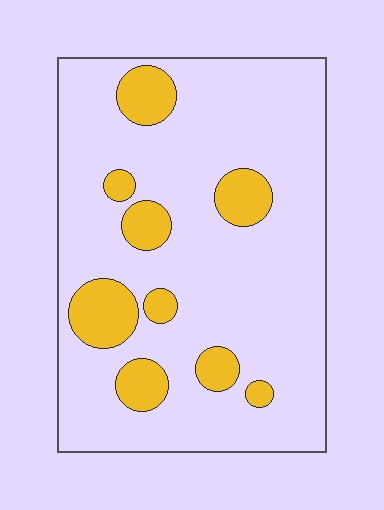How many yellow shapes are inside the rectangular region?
9.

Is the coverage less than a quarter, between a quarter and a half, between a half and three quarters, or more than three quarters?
Less than a quarter.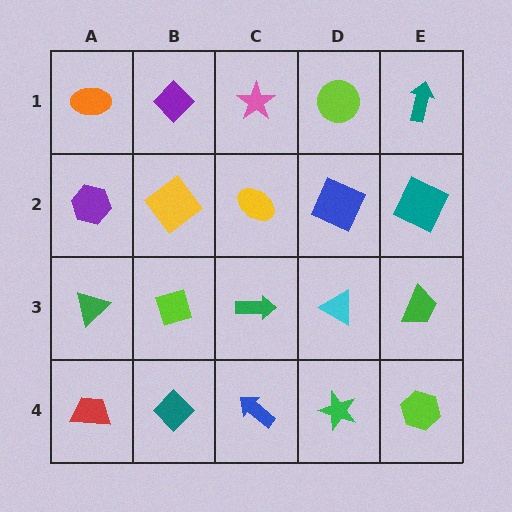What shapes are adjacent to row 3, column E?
A teal square (row 2, column E), a lime hexagon (row 4, column E), a cyan triangle (row 3, column D).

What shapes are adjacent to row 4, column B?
A lime diamond (row 3, column B), a red trapezoid (row 4, column A), a blue arrow (row 4, column C).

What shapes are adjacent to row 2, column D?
A lime circle (row 1, column D), a cyan triangle (row 3, column D), a yellow ellipse (row 2, column C), a teal square (row 2, column E).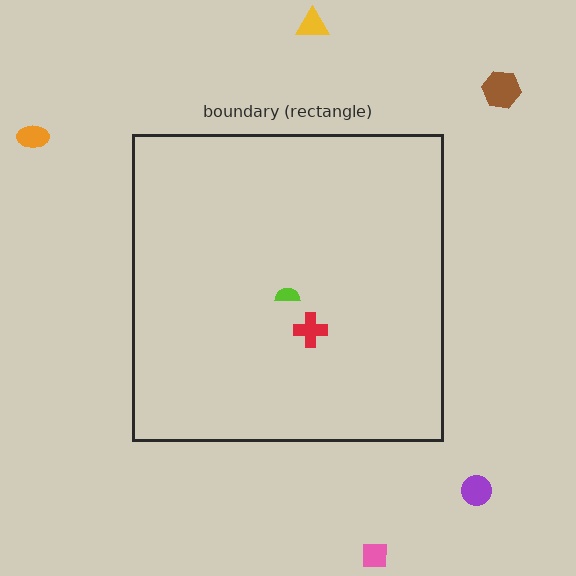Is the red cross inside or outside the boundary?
Inside.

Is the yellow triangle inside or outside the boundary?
Outside.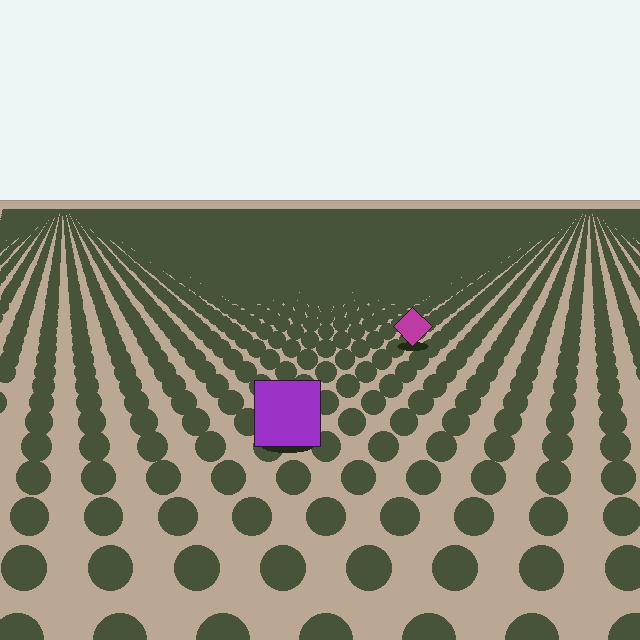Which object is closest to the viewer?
The purple square is closest. The texture marks near it are larger and more spread out.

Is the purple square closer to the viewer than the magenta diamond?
Yes. The purple square is closer — you can tell from the texture gradient: the ground texture is coarser near it.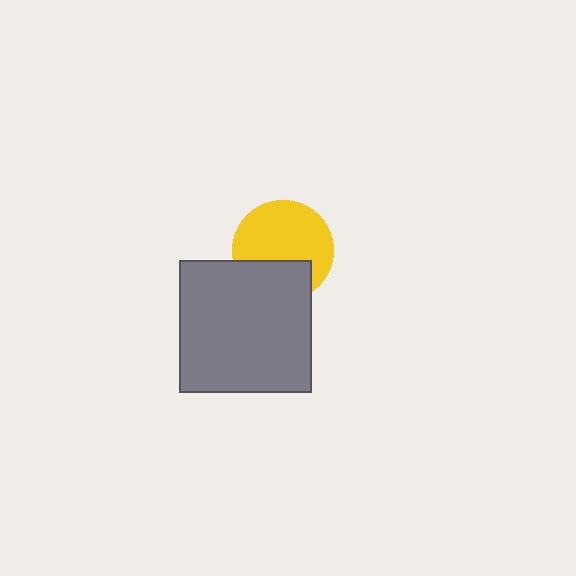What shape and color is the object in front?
The object in front is a gray square.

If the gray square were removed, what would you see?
You would see the complete yellow circle.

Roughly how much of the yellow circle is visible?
Most of it is visible (roughly 67%).